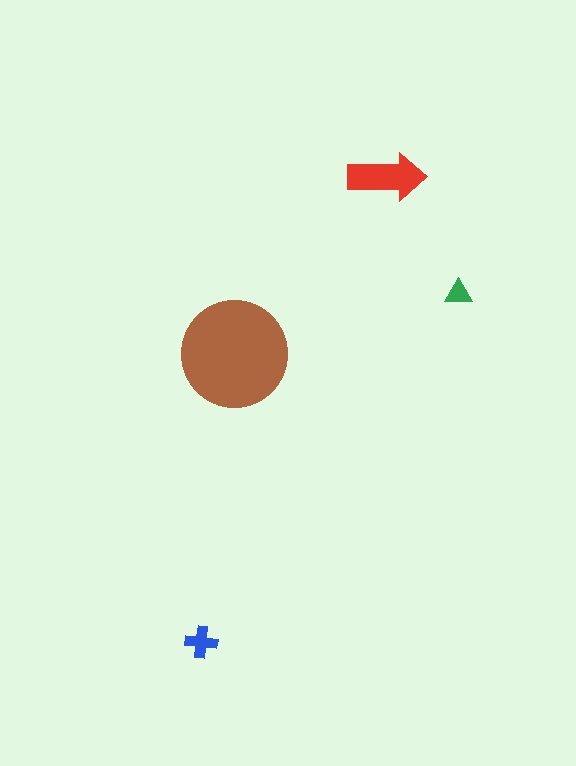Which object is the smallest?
The green triangle.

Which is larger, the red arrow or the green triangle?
The red arrow.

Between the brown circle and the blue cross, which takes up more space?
The brown circle.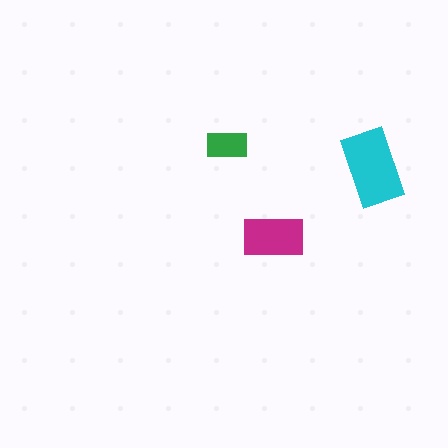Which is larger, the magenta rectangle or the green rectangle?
The magenta one.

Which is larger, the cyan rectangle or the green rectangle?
The cyan one.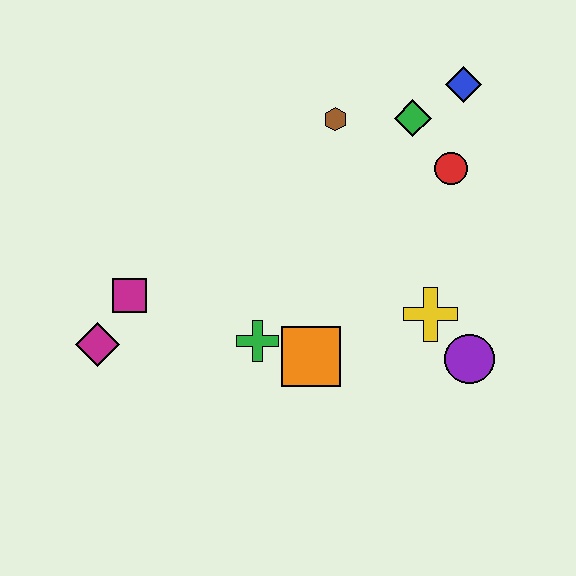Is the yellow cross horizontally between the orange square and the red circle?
Yes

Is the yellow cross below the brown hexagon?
Yes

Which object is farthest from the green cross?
The blue diamond is farthest from the green cross.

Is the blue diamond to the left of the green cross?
No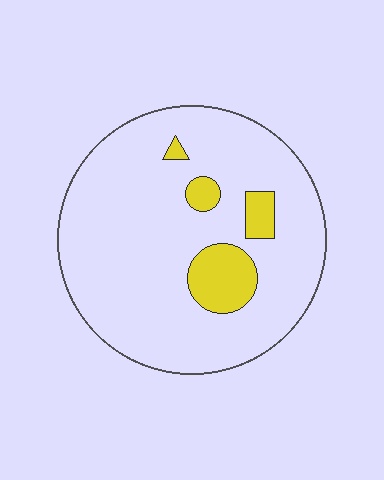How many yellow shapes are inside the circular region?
4.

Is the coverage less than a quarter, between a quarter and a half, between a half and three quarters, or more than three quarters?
Less than a quarter.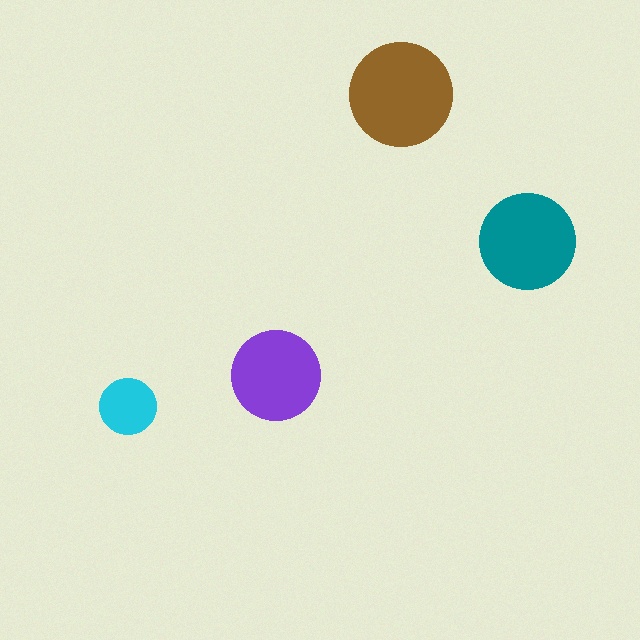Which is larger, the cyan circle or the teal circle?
The teal one.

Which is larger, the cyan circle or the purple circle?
The purple one.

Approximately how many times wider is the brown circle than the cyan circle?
About 2 times wider.